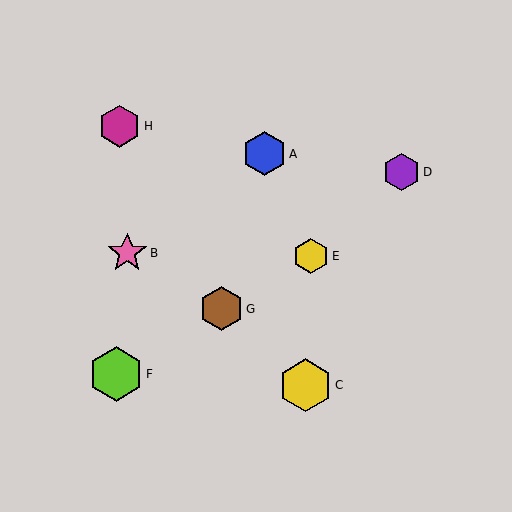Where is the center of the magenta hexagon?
The center of the magenta hexagon is at (120, 126).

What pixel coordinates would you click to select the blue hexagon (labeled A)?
Click at (264, 154) to select the blue hexagon A.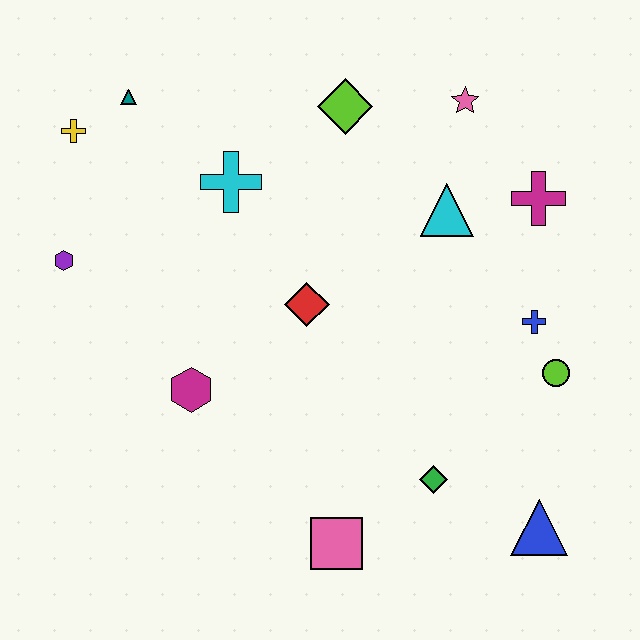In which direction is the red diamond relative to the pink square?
The red diamond is above the pink square.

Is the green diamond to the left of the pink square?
No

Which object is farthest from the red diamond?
The blue triangle is farthest from the red diamond.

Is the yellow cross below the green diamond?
No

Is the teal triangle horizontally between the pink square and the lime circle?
No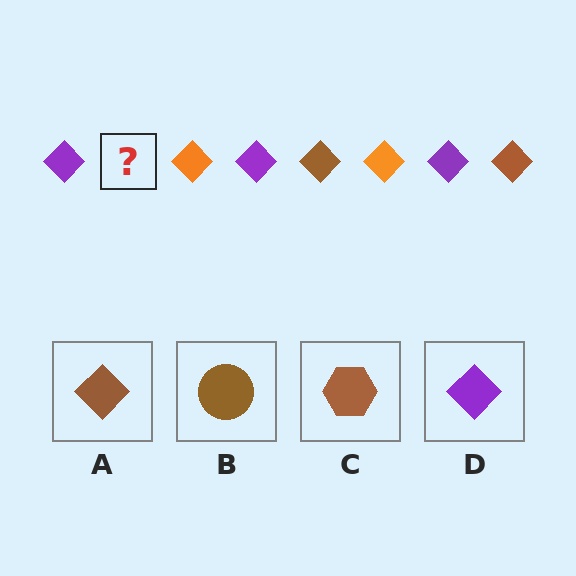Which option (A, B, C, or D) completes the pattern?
A.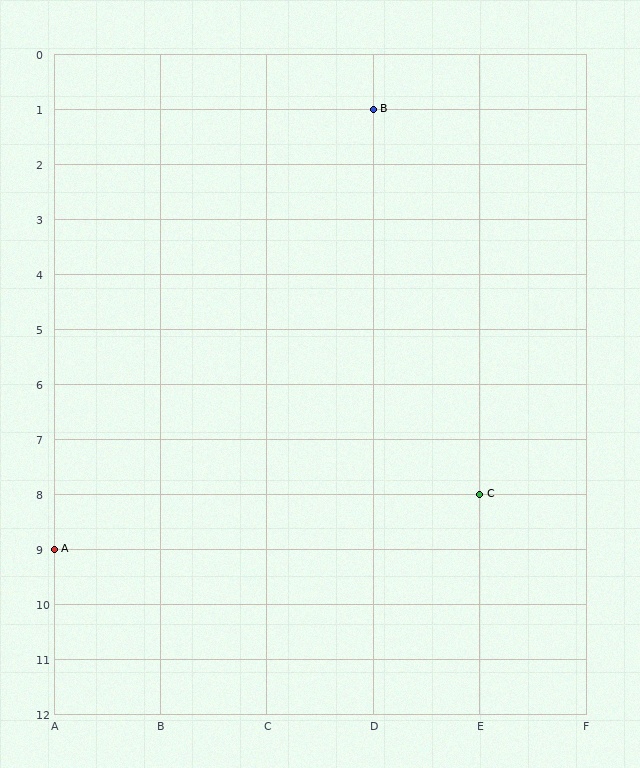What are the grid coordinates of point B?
Point B is at grid coordinates (D, 1).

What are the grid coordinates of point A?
Point A is at grid coordinates (A, 9).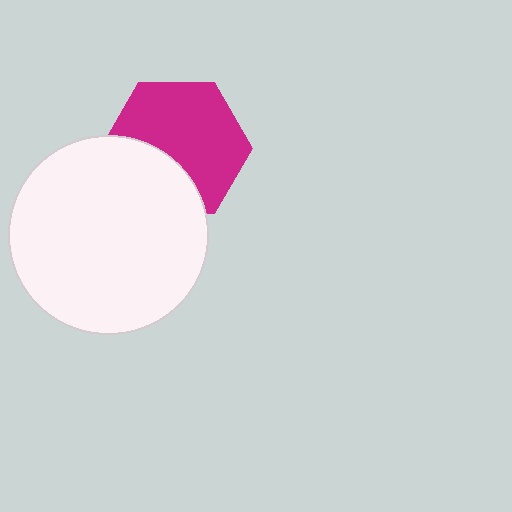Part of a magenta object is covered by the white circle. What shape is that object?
It is a hexagon.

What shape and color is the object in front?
The object in front is a white circle.